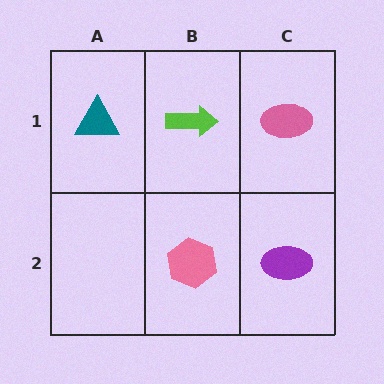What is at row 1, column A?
A teal triangle.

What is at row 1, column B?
A lime arrow.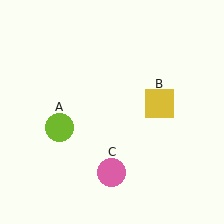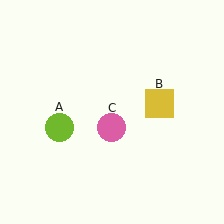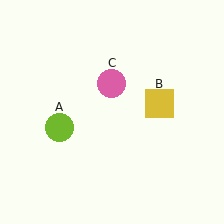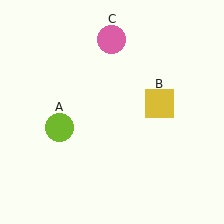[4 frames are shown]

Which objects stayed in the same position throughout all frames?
Lime circle (object A) and yellow square (object B) remained stationary.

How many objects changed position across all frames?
1 object changed position: pink circle (object C).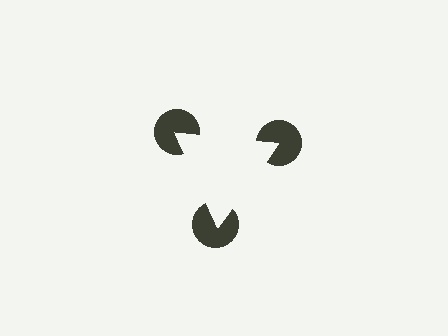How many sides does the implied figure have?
3 sides.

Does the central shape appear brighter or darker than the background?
It typically appears slightly brighter than the background, even though no actual brightness change is drawn.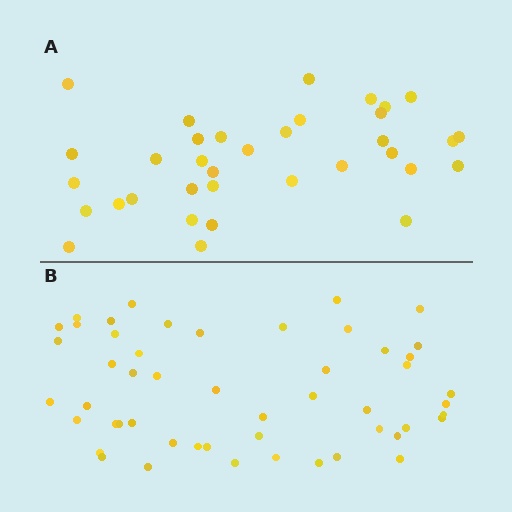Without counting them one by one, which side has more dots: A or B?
Region B (the bottom region) has more dots.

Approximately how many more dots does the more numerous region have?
Region B has approximately 15 more dots than region A.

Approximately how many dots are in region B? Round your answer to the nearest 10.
About 50 dots. (The exact count is 51, which rounds to 50.)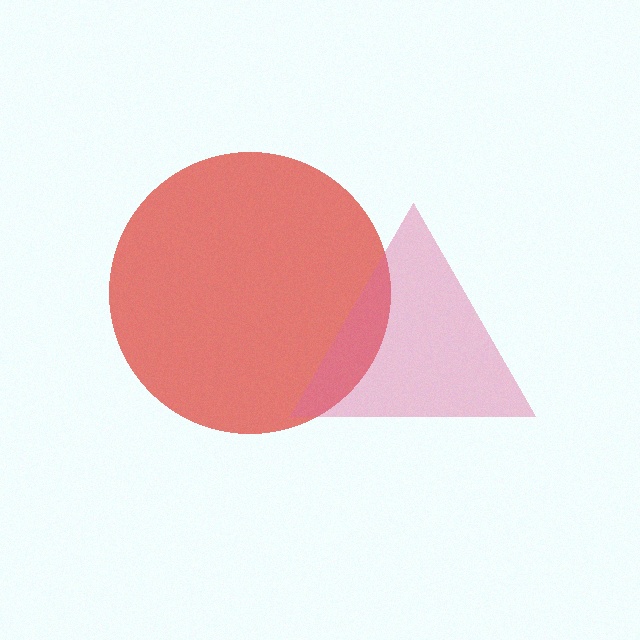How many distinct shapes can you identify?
There are 2 distinct shapes: a red circle, a pink triangle.